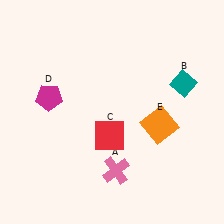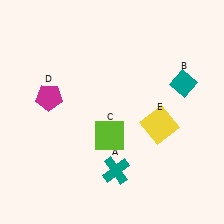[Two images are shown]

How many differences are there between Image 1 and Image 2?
There are 3 differences between the two images.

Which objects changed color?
A changed from pink to teal. C changed from red to lime. E changed from orange to yellow.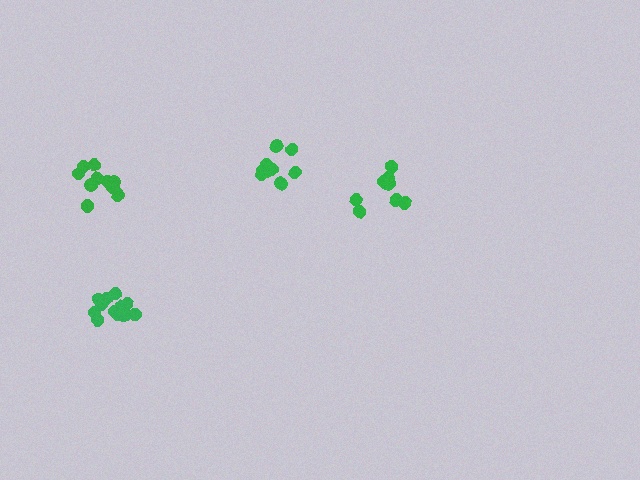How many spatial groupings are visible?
There are 4 spatial groupings.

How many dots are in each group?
Group 1: 15 dots, Group 2: 10 dots, Group 3: 10 dots, Group 4: 9 dots (44 total).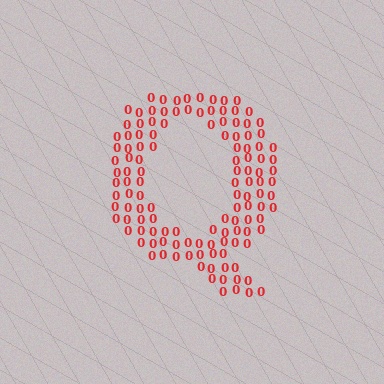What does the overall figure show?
The overall figure shows the letter Q.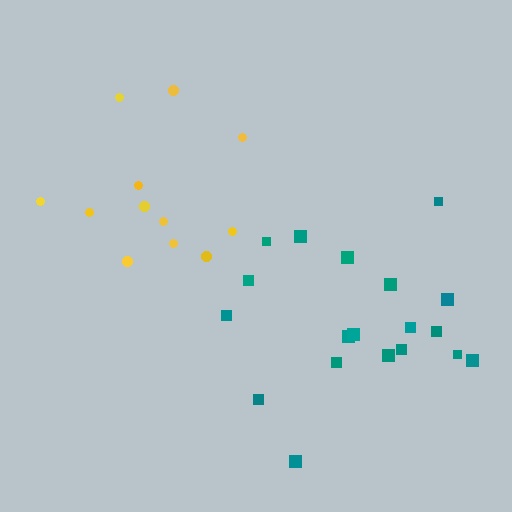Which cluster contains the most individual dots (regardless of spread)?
Teal (19).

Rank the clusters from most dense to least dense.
teal, yellow.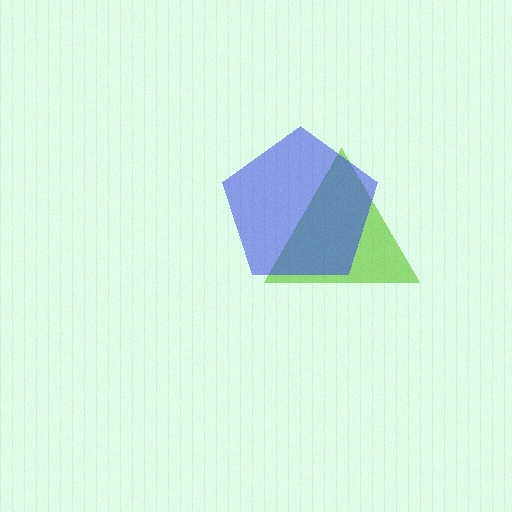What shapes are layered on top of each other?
The layered shapes are: a lime triangle, a blue pentagon.